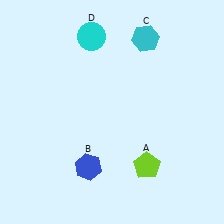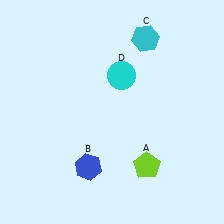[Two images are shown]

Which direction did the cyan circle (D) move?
The cyan circle (D) moved down.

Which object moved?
The cyan circle (D) moved down.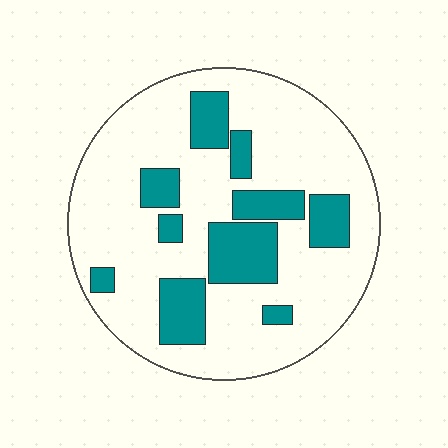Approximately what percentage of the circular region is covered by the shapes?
Approximately 25%.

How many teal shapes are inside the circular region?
10.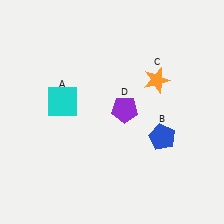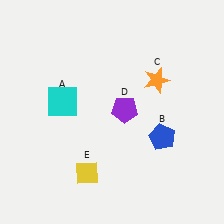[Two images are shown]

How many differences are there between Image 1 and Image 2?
There is 1 difference between the two images.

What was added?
A yellow diamond (E) was added in Image 2.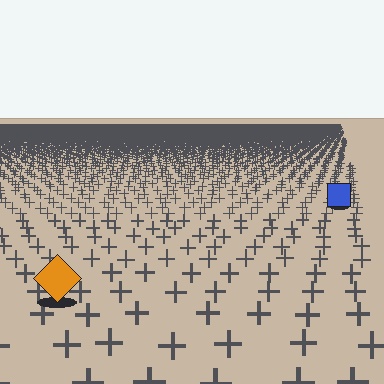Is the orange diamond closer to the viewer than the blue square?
Yes. The orange diamond is closer — you can tell from the texture gradient: the ground texture is coarser near it.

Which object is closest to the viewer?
The orange diamond is closest. The texture marks near it are larger and more spread out.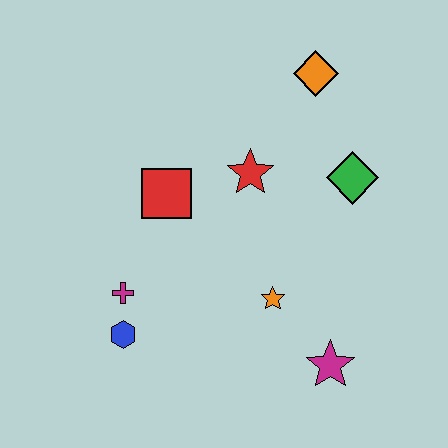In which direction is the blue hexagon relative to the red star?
The blue hexagon is below the red star.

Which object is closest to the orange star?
The magenta star is closest to the orange star.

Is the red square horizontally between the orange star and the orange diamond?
No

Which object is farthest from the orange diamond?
The blue hexagon is farthest from the orange diamond.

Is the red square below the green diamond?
Yes